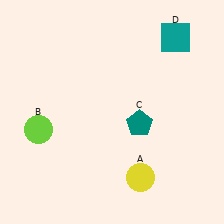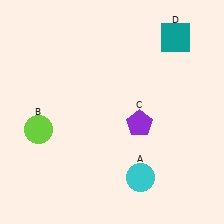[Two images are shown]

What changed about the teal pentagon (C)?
In Image 1, C is teal. In Image 2, it changed to purple.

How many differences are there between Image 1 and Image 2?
There are 2 differences between the two images.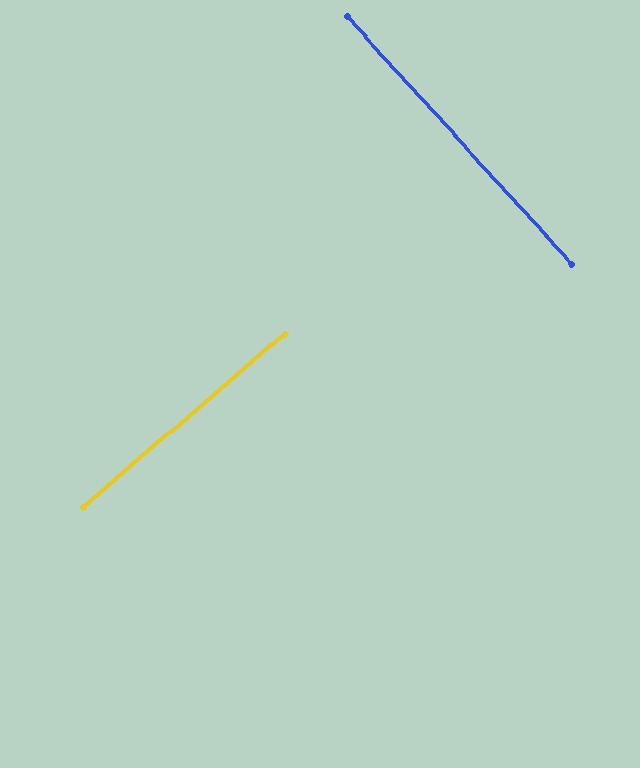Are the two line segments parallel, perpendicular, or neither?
Perpendicular — they meet at approximately 88°.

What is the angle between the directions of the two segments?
Approximately 88 degrees.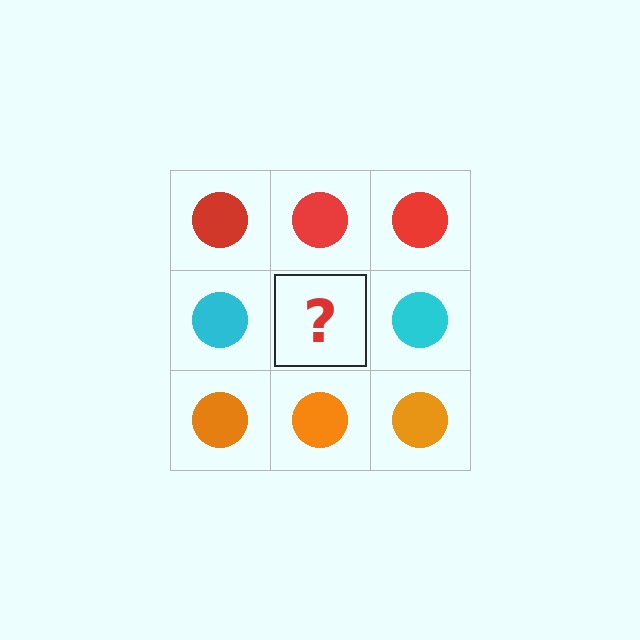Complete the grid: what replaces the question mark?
The question mark should be replaced with a cyan circle.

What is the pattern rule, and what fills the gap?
The rule is that each row has a consistent color. The gap should be filled with a cyan circle.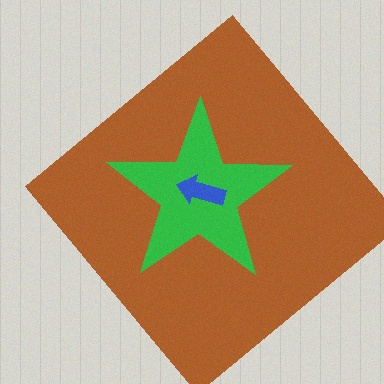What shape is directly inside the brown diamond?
The green star.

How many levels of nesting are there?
3.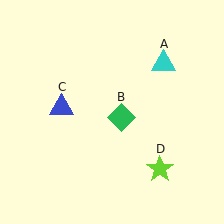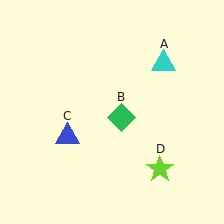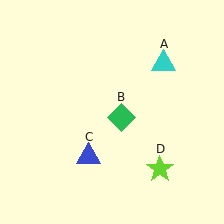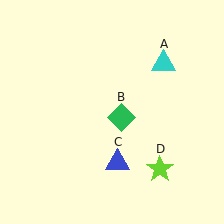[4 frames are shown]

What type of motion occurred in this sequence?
The blue triangle (object C) rotated counterclockwise around the center of the scene.